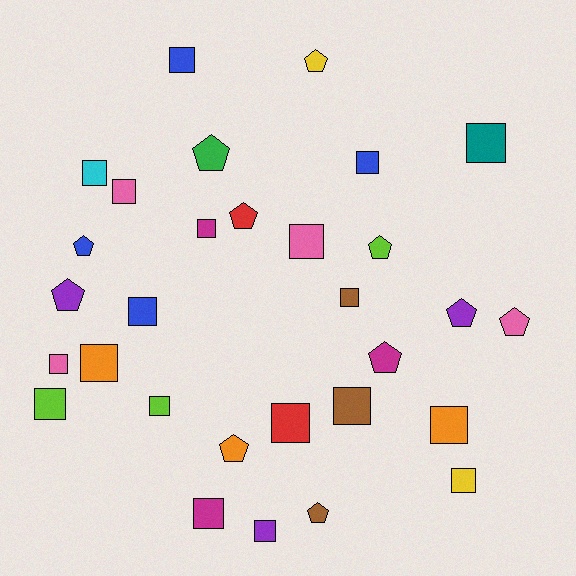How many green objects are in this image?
There is 1 green object.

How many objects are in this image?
There are 30 objects.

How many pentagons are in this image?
There are 11 pentagons.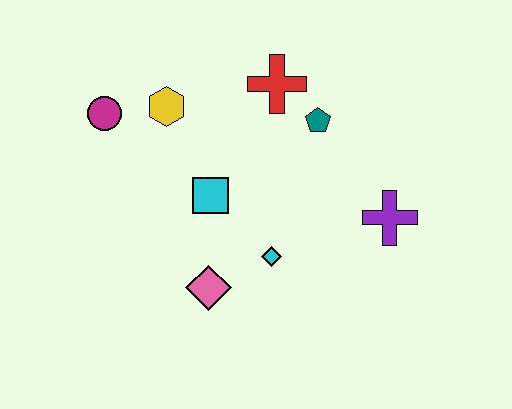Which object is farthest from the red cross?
The pink diamond is farthest from the red cross.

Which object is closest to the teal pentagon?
The red cross is closest to the teal pentagon.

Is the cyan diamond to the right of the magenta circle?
Yes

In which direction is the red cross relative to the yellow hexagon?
The red cross is to the right of the yellow hexagon.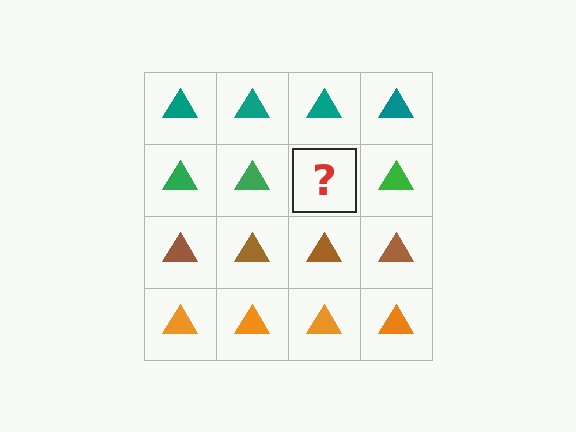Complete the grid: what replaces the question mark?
The question mark should be replaced with a green triangle.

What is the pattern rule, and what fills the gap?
The rule is that each row has a consistent color. The gap should be filled with a green triangle.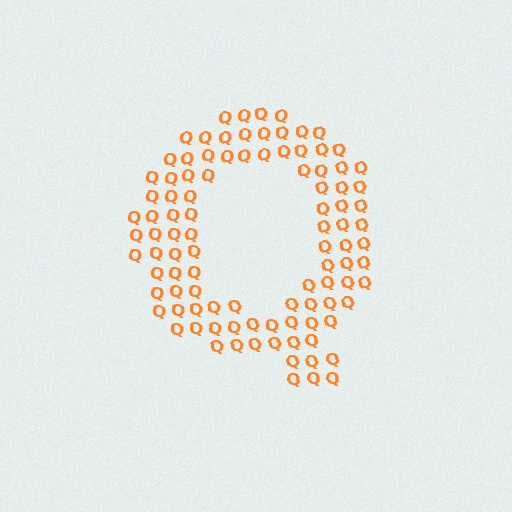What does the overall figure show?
The overall figure shows the letter Q.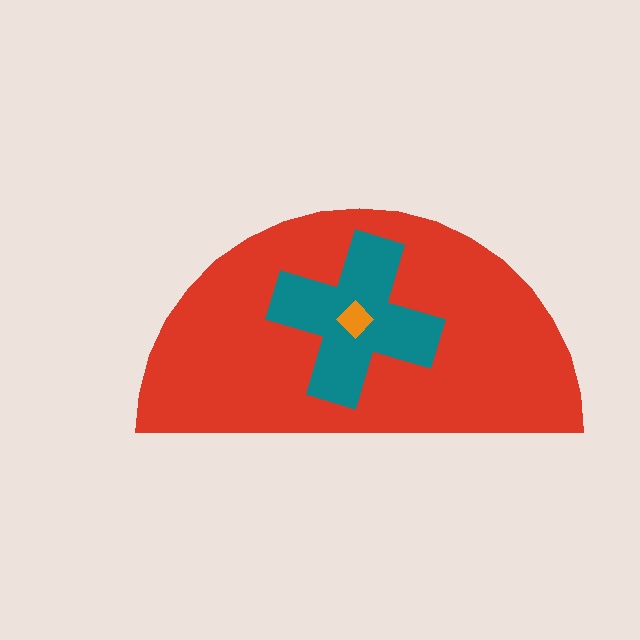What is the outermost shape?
The red semicircle.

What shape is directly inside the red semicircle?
The teal cross.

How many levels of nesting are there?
3.